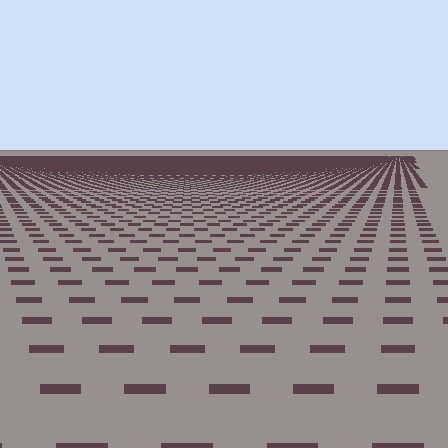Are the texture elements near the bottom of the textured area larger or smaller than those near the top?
Larger. Near the bottom, elements are closer to the viewer and appear at a bigger on-screen size.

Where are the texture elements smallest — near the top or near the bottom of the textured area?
Near the top.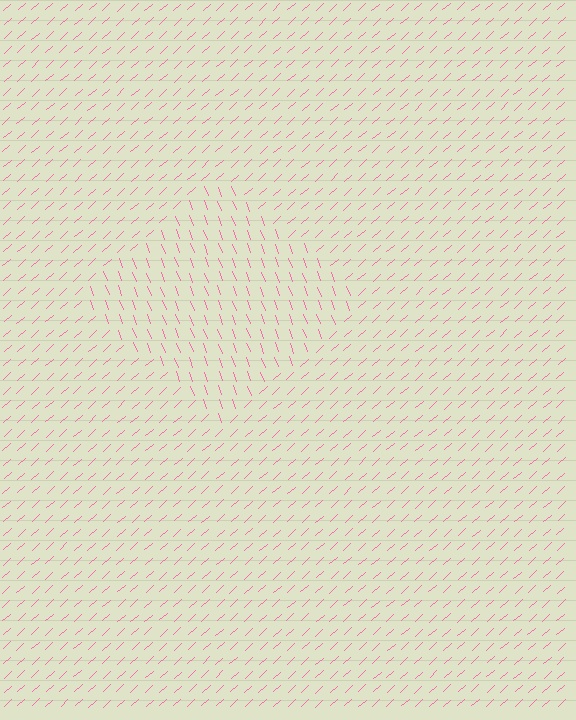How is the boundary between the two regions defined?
The boundary is defined purely by a change in line orientation (approximately 68 degrees difference). All lines are the same color and thickness.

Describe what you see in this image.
The image is filled with small pink line segments. A diamond region in the image has lines oriented differently from the surrounding lines, creating a visible texture boundary.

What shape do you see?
I see a diamond.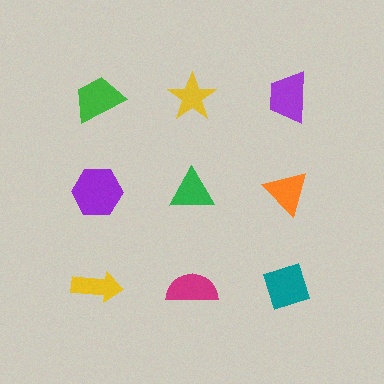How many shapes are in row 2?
3 shapes.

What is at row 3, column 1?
A yellow arrow.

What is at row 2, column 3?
An orange triangle.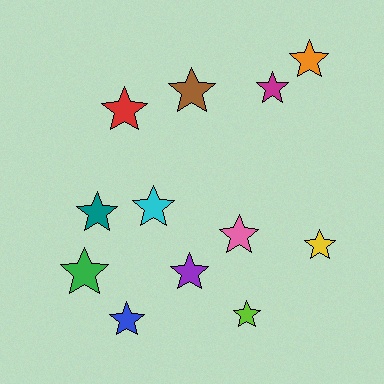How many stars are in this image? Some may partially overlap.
There are 12 stars.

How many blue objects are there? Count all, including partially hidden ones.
There is 1 blue object.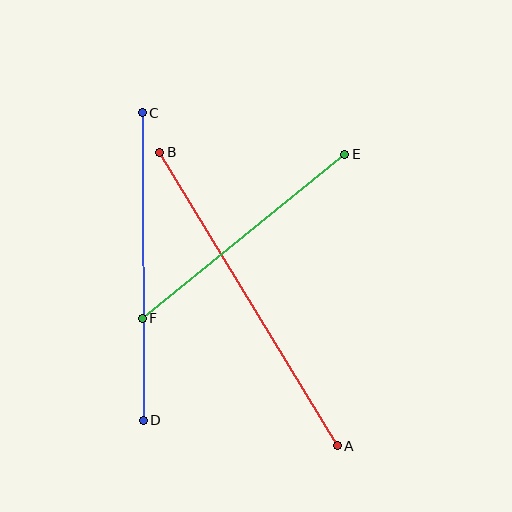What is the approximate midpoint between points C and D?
The midpoint is at approximately (143, 267) pixels.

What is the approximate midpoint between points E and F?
The midpoint is at approximately (244, 236) pixels.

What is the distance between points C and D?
The distance is approximately 308 pixels.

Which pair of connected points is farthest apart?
Points A and B are farthest apart.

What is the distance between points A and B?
The distance is approximately 343 pixels.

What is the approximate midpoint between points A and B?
The midpoint is at approximately (249, 299) pixels.